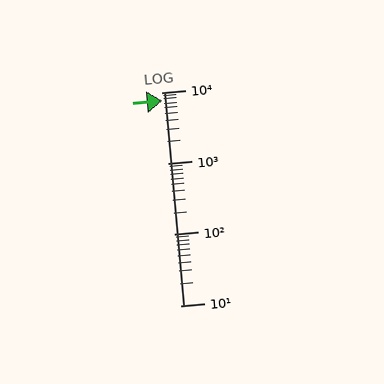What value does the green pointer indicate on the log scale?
The pointer indicates approximately 7500.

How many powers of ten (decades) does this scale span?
The scale spans 3 decades, from 10 to 10000.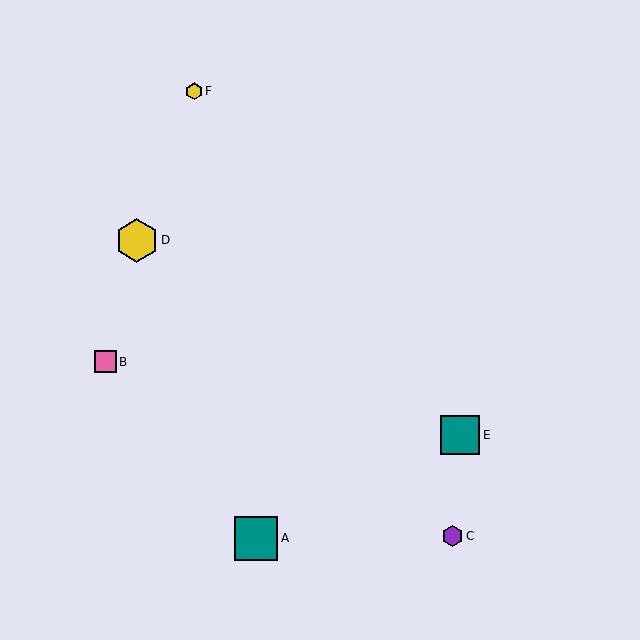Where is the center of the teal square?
The center of the teal square is at (256, 538).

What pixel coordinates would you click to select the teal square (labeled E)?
Click at (460, 435) to select the teal square E.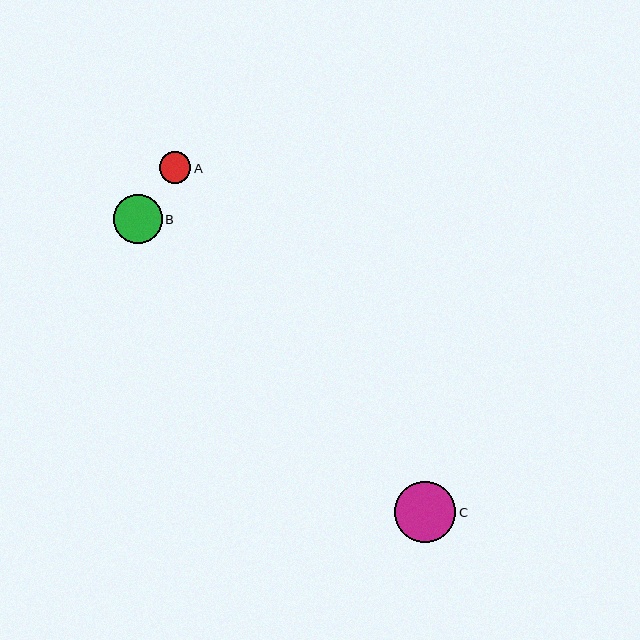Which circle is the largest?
Circle C is the largest with a size of approximately 61 pixels.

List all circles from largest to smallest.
From largest to smallest: C, B, A.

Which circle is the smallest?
Circle A is the smallest with a size of approximately 31 pixels.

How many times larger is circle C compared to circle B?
Circle C is approximately 1.3 times the size of circle B.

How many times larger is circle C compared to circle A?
Circle C is approximately 2.0 times the size of circle A.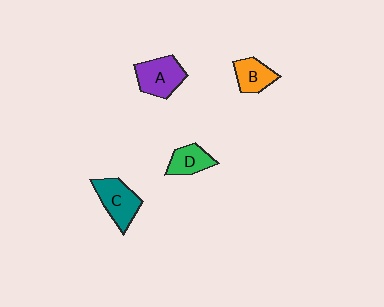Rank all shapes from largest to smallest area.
From largest to smallest: A (purple), C (teal), B (orange), D (green).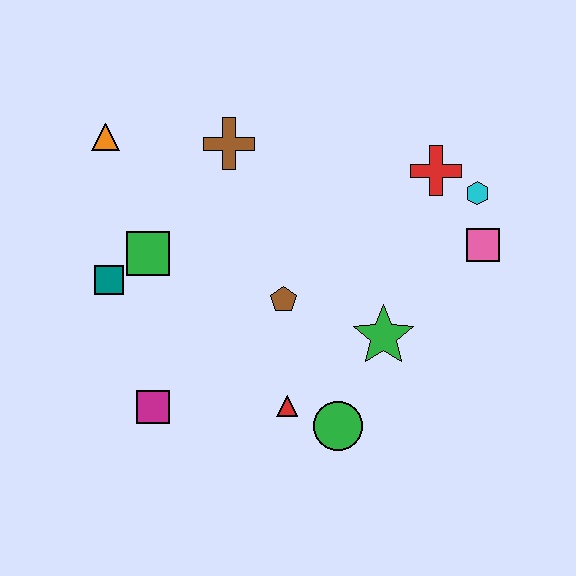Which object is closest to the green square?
The teal square is closest to the green square.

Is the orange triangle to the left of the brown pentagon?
Yes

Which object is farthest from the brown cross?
The green circle is farthest from the brown cross.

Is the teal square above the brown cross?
No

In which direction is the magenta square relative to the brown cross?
The magenta square is below the brown cross.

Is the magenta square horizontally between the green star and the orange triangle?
Yes